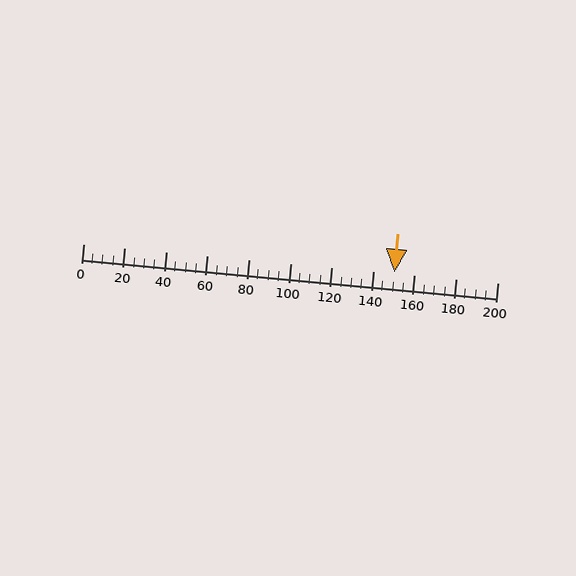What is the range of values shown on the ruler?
The ruler shows values from 0 to 200.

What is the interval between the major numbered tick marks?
The major tick marks are spaced 20 units apart.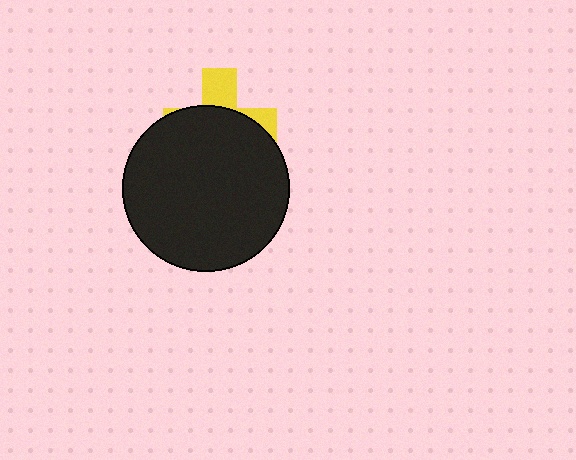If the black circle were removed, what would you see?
You would see the complete yellow cross.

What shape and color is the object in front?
The object in front is a black circle.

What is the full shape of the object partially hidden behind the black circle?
The partially hidden object is a yellow cross.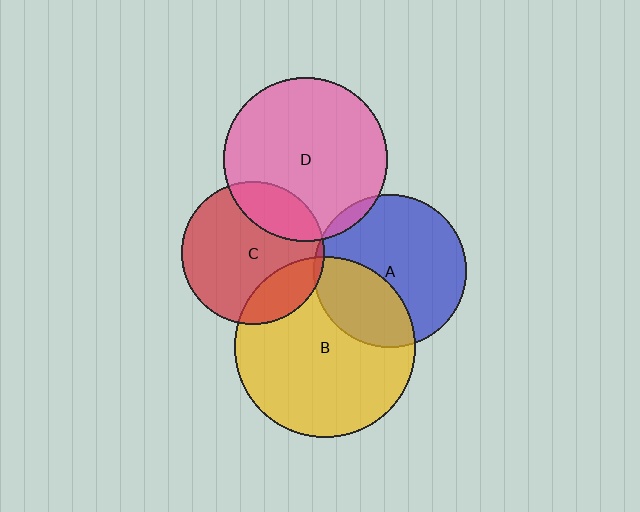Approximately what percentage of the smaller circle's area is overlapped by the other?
Approximately 5%.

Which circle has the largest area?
Circle B (yellow).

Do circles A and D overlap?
Yes.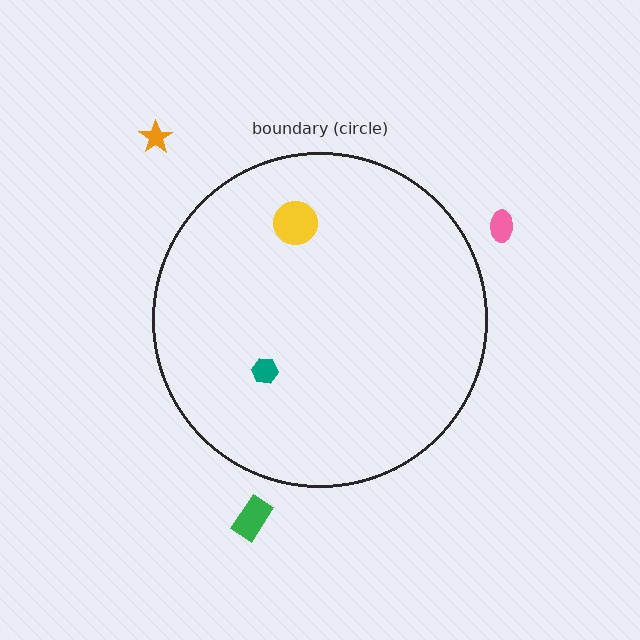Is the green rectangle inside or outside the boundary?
Outside.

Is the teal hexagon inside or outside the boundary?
Inside.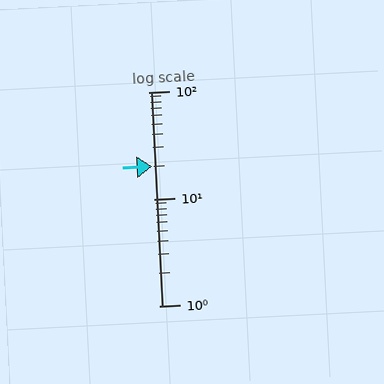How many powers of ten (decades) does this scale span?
The scale spans 2 decades, from 1 to 100.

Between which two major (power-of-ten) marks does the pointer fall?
The pointer is between 10 and 100.